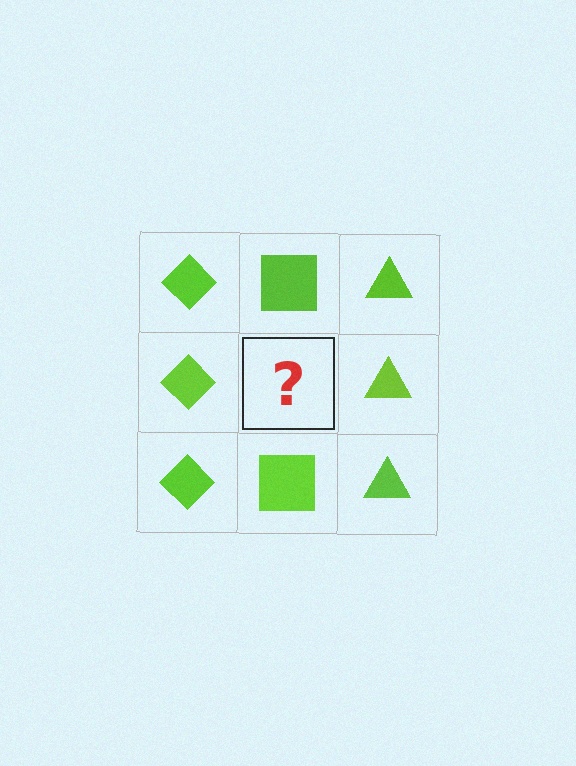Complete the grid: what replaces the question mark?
The question mark should be replaced with a lime square.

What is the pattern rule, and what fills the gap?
The rule is that each column has a consistent shape. The gap should be filled with a lime square.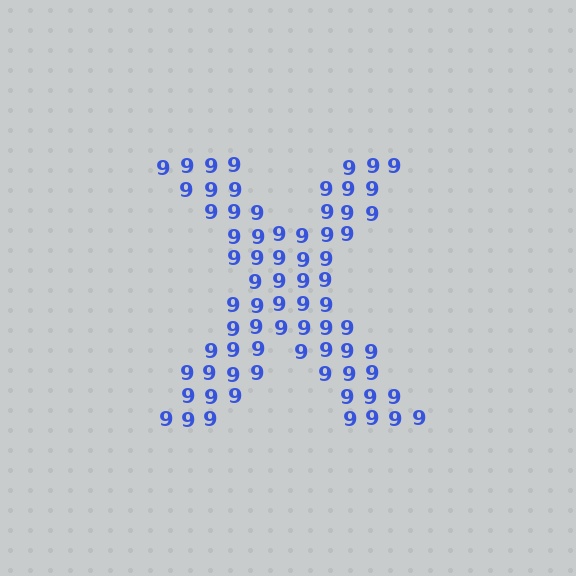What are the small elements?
The small elements are digit 9's.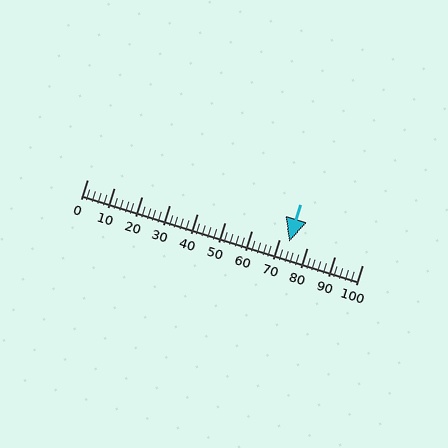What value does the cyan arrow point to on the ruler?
The cyan arrow points to approximately 74.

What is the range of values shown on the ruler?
The ruler shows values from 0 to 100.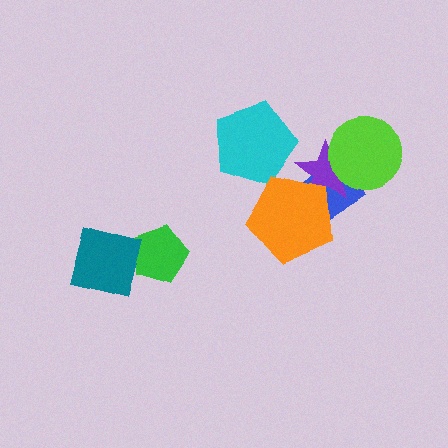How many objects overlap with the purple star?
3 objects overlap with the purple star.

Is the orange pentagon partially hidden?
No, no other shape covers it.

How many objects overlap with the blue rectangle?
3 objects overlap with the blue rectangle.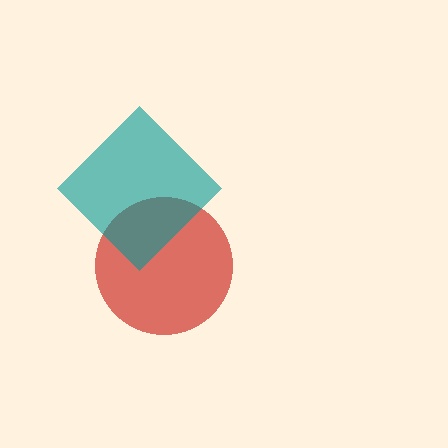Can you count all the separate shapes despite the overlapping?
Yes, there are 2 separate shapes.